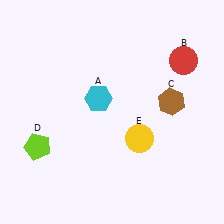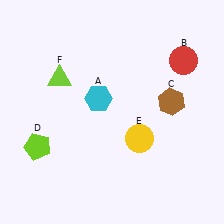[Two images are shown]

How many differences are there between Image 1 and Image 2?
There is 1 difference between the two images.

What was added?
A lime triangle (F) was added in Image 2.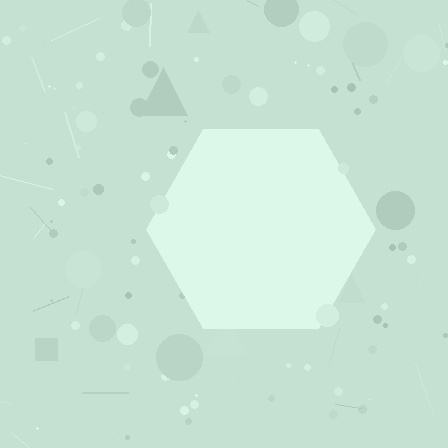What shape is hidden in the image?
A hexagon is hidden in the image.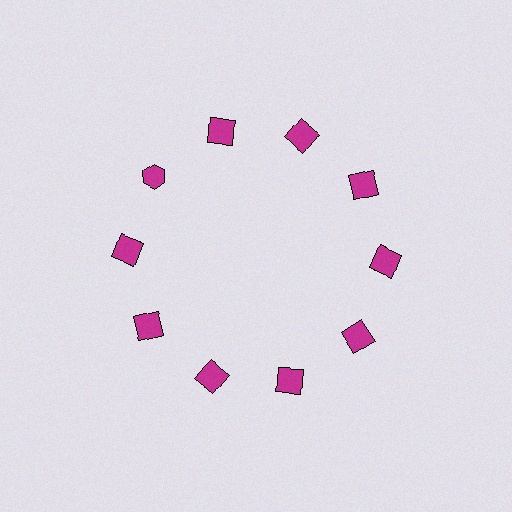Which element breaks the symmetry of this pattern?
The magenta hexagon at roughly the 10 o'clock position breaks the symmetry. All other shapes are magenta squares.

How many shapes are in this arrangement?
There are 10 shapes arranged in a ring pattern.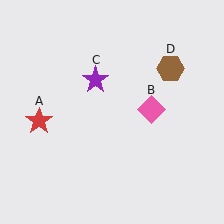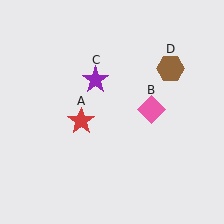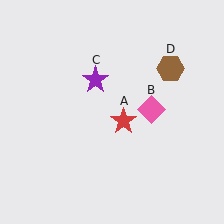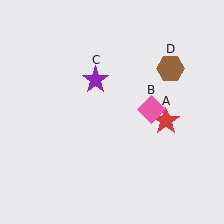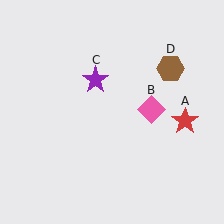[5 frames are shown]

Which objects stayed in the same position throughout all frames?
Pink diamond (object B) and purple star (object C) and brown hexagon (object D) remained stationary.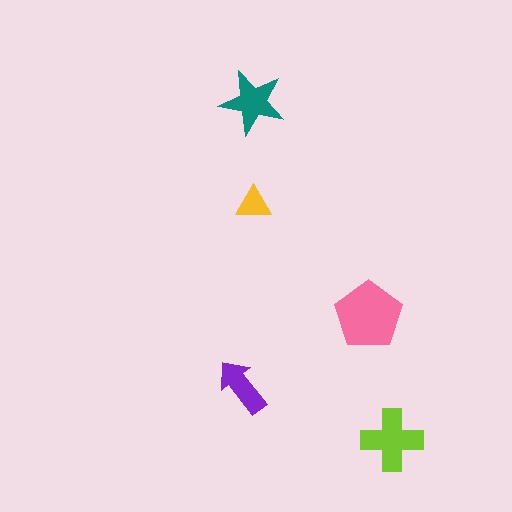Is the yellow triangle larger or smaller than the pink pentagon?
Smaller.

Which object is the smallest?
The yellow triangle.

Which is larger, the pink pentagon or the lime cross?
The pink pentagon.